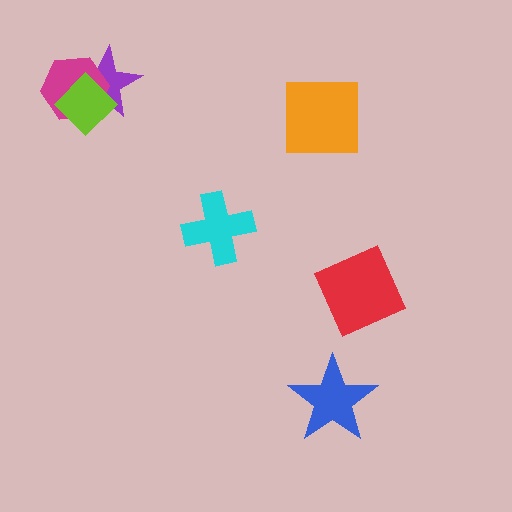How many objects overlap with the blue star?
0 objects overlap with the blue star.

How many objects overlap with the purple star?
2 objects overlap with the purple star.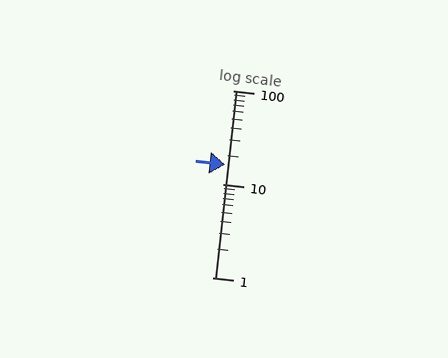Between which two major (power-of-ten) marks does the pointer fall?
The pointer is between 10 and 100.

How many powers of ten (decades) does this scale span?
The scale spans 2 decades, from 1 to 100.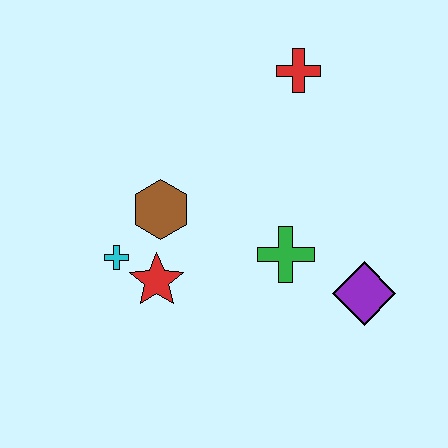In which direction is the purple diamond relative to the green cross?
The purple diamond is to the right of the green cross.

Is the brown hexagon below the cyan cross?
No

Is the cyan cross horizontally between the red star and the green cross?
No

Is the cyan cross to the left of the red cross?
Yes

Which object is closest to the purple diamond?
The green cross is closest to the purple diamond.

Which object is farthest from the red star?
The red cross is farthest from the red star.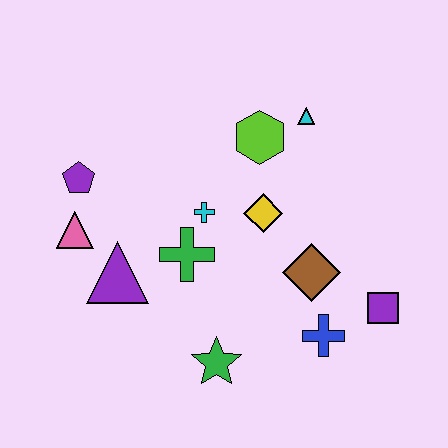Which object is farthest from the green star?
The cyan triangle is farthest from the green star.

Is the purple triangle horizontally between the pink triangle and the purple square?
Yes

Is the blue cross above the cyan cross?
No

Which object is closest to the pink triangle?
The purple pentagon is closest to the pink triangle.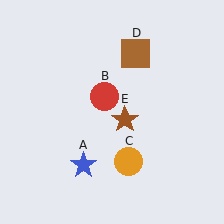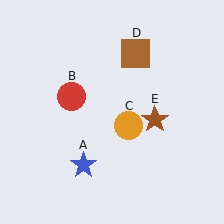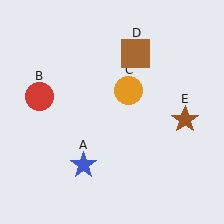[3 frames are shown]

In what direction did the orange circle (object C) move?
The orange circle (object C) moved up.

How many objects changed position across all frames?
3 objects changed position: red circle (object B), orange circle (object C), brown star (object E).